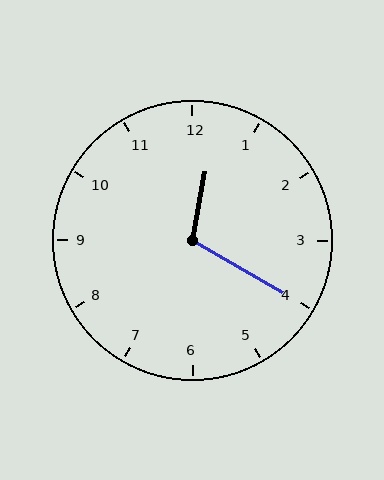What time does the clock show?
12:20.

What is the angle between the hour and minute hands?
Approximately 110 degrees.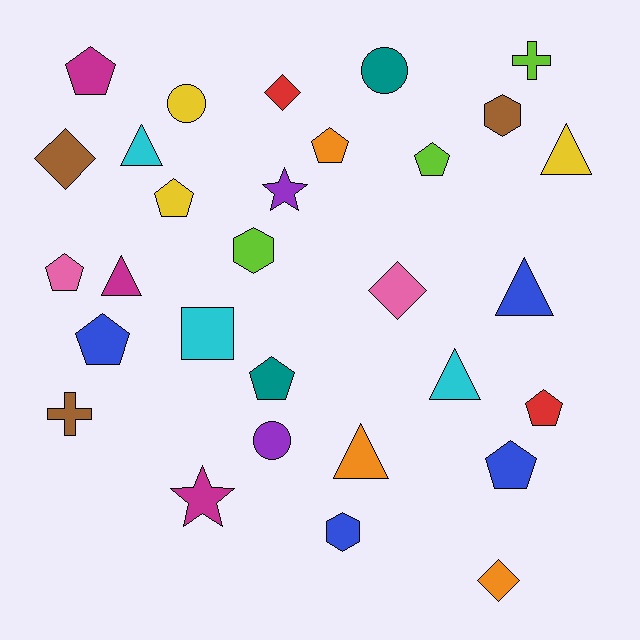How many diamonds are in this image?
There are 4 diamonds.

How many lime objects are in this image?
There are 3 lime objects.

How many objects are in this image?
There are 30 objects.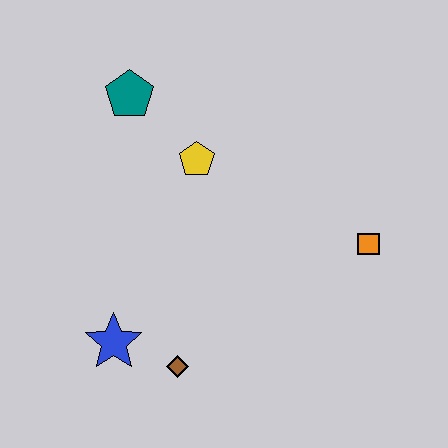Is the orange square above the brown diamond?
Yes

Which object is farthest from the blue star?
The orange square is farthest from the blue star.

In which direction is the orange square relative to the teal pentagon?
The orange square is to the right of the teal pentagon.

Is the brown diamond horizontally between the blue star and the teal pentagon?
No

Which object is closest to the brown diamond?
The blue star is closest to the brown diamond.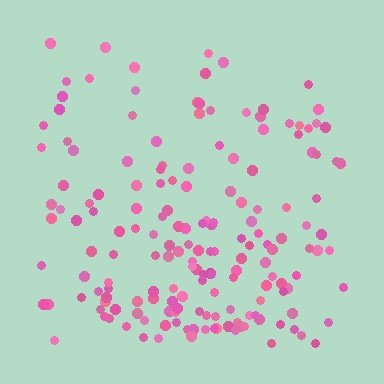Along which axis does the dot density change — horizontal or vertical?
Vertical.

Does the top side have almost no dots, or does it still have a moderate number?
Still a moderate number, just noticeably fewer than the bottom.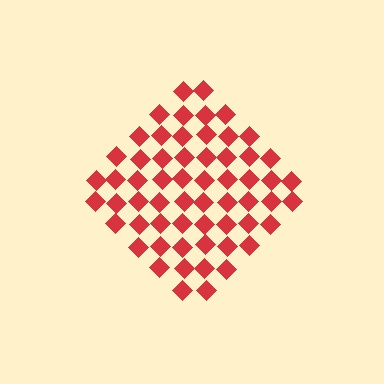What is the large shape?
The large shape is a diamond.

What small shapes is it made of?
It is made of small diamonds.